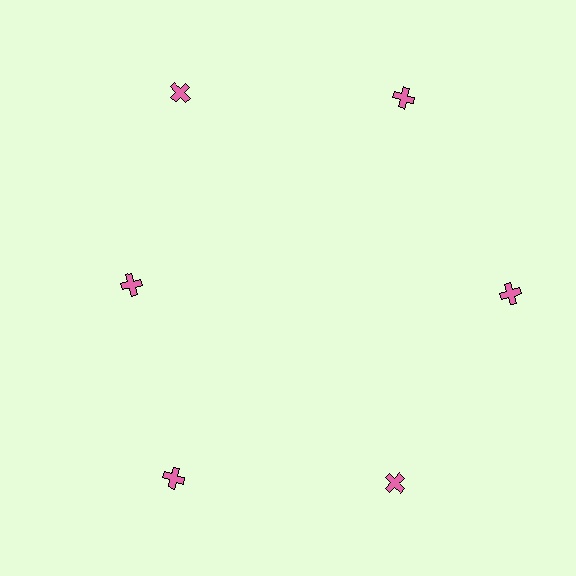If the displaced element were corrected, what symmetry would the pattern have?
It would have 6-fold rotational symmetry — the pattern would map onto itself every 60 degrees.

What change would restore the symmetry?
The symmetry would be restored by moving it outward, back onto the ring so that all 6 crosses sit at equal angles and equal distance from the center.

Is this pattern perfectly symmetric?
No. The 6 pink crosses are arranged in a ring, but one element near the 9 o'clock position is pulled inward toward the center, breaking the 6-fold rotational symmetry.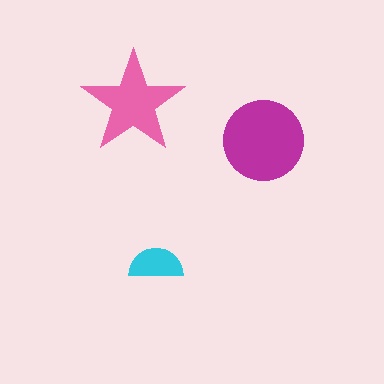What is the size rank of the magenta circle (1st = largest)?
1st.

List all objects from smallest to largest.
The cyan semicircle, the pink star, the magenta circle.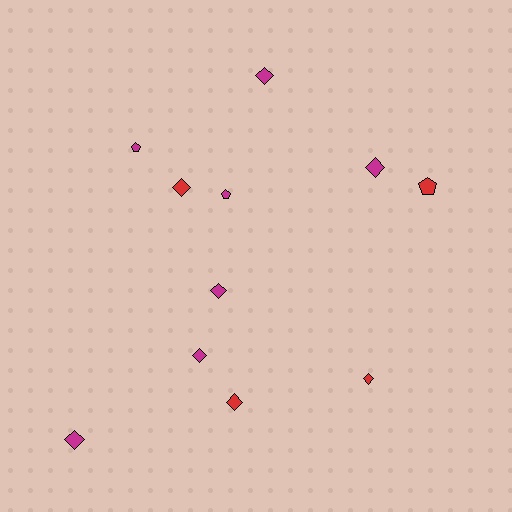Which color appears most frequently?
Magenta, with 7 objects.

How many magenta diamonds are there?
There are 5 magenta diamonds.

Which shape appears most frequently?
Diamond, with 8 objects.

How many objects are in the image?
There are 11 objects.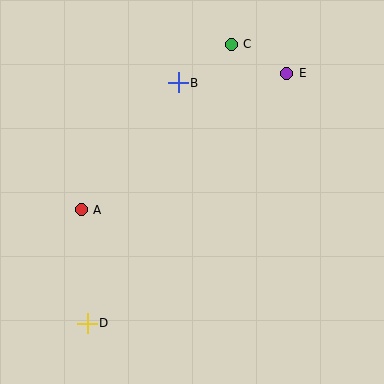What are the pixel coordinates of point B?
Point B is at (178, 83).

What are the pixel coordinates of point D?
Point D is at (87, 323).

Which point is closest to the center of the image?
Point B at (178, 83) is closest to the center.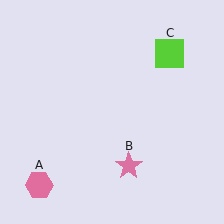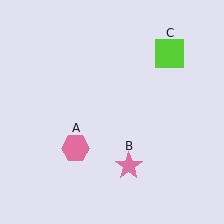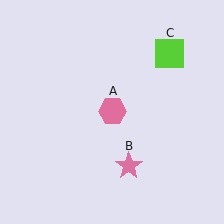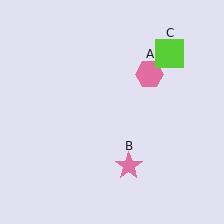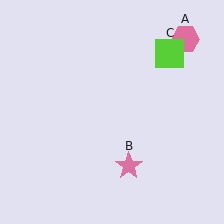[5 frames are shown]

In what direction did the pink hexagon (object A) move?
The pink hexagon (object A) moved up and to the right.